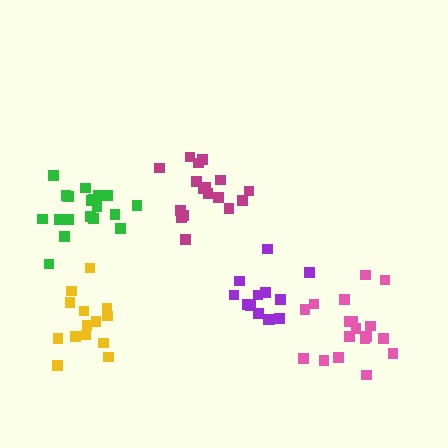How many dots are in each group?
Group 1: 14 dots, Group 2: 17 dots, Group 3: 18 dots, Group 4: 13 dots, Group 5: 19 dots (81 total).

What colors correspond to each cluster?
The clusters are colored: yellow, magenta, pink, purple, green.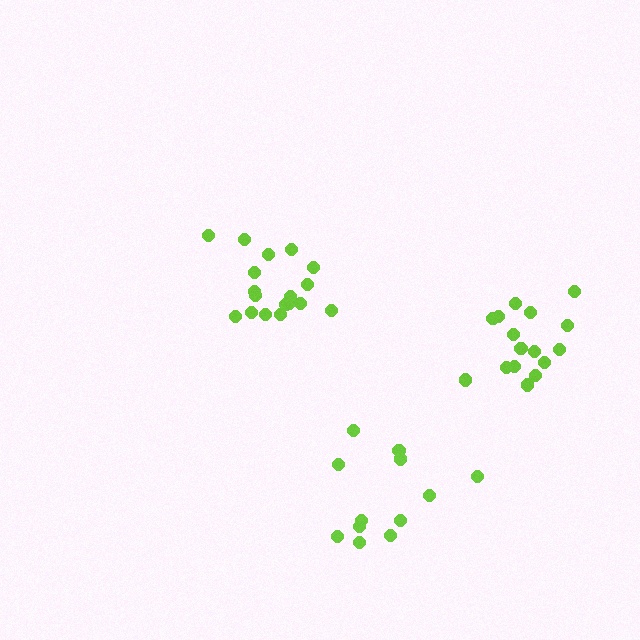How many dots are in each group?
Group 1: 16 dots, Group 2: 18 dots, Group 3: 12 dots (46 total).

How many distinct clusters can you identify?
There are 3 distinct clusters.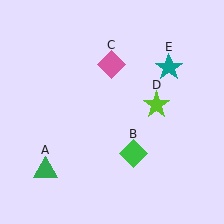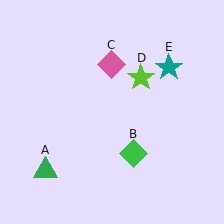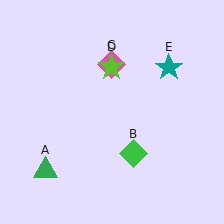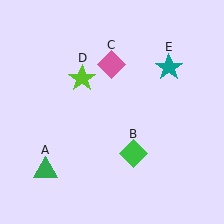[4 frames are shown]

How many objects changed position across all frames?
1 object changed position: lime star (object D).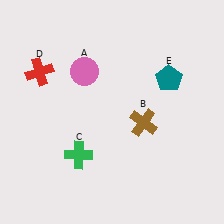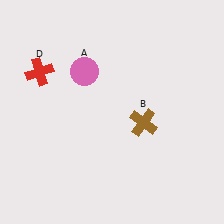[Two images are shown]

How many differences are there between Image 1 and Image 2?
There are 2 differences between the two images.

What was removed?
The teal pentagon (E), the green cross (C) were removed in Image 2.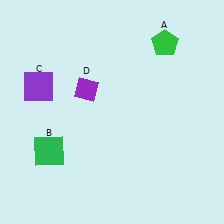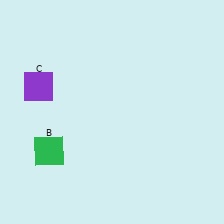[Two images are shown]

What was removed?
The green pentagon (A), the purple diamond (D) were removed in Image 2.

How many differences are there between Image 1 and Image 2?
There are 2 differences between the two images.